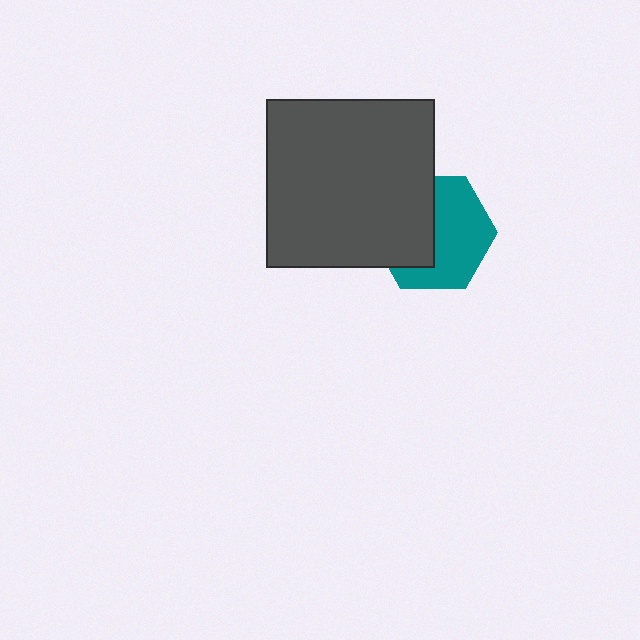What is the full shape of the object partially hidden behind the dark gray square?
The partially hidden object is a teal hexagon.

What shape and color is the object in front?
The object in front is a dark gray square.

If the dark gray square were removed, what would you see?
You would see the complete teal hexagon.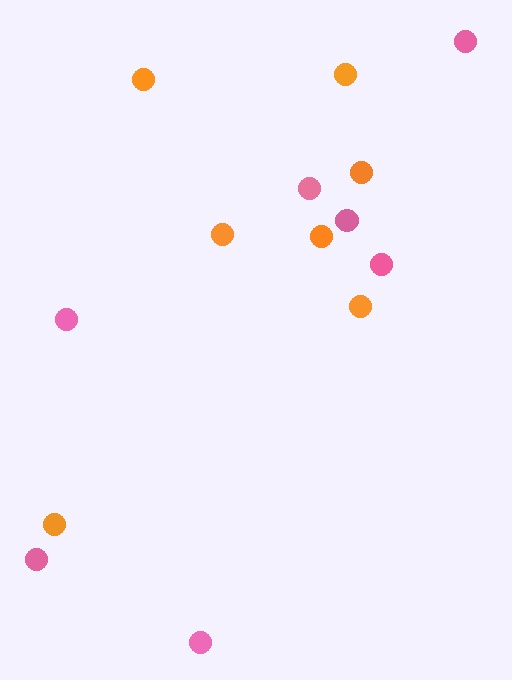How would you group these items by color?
There are 2 groups: one group of orange circles (7) and one group of pink circles (7).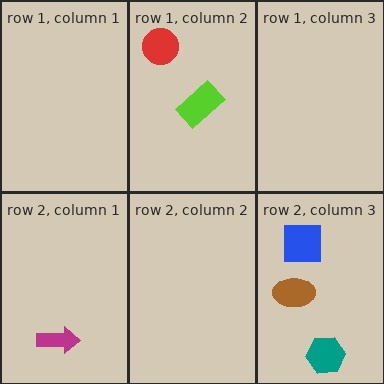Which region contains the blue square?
The row 2, column 3 region.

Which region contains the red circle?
The row 1, column 2 region.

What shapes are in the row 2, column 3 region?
The brown ellipse, the teal hexagon, the blue square.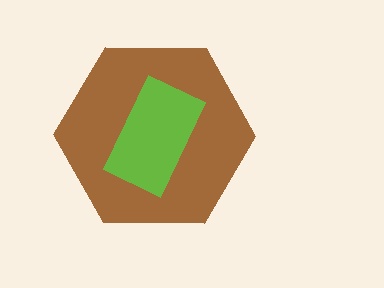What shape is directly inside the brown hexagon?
The lime rectangle.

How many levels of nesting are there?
2.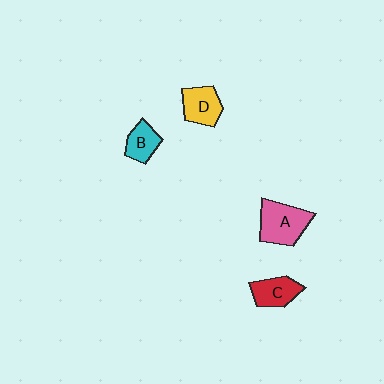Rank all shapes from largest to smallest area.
From largest to smallest: A (pink), D (yellow), C (red), B (cyan).